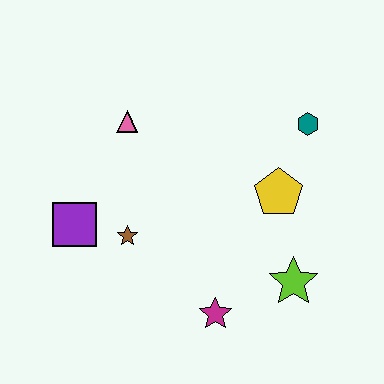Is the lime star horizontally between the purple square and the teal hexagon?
Yes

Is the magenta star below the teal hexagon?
Yes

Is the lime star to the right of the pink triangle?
Yes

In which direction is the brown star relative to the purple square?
The brown star is to the right of the purple square.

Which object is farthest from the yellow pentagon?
The purple square is farthest from the yellow pentagon.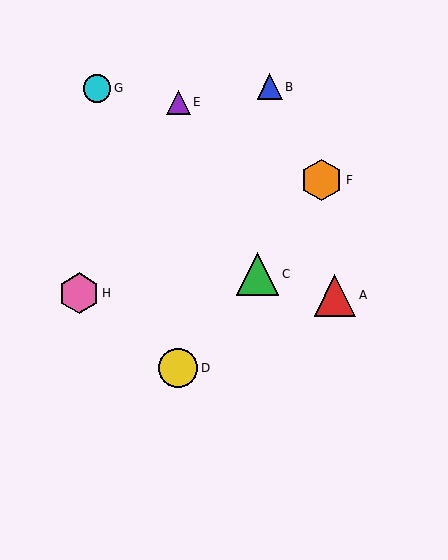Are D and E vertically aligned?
Yes, both are at x≈178.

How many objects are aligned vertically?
2 objects (D, E) are aligned vertically.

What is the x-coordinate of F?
Object F is at x≈322.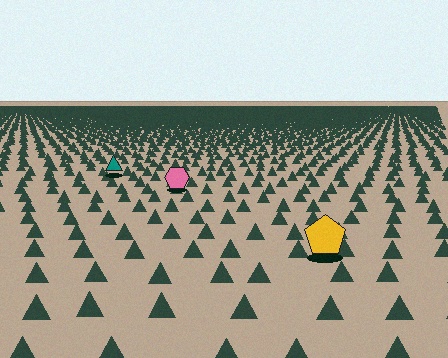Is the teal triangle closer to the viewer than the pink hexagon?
No. The pink hexagon is closer — you can tell from the texture gradient: the ground texture is coarser near it.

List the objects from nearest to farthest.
From nearest to farthest: the yellow pentagon, the pink hexagon, the teal triangle.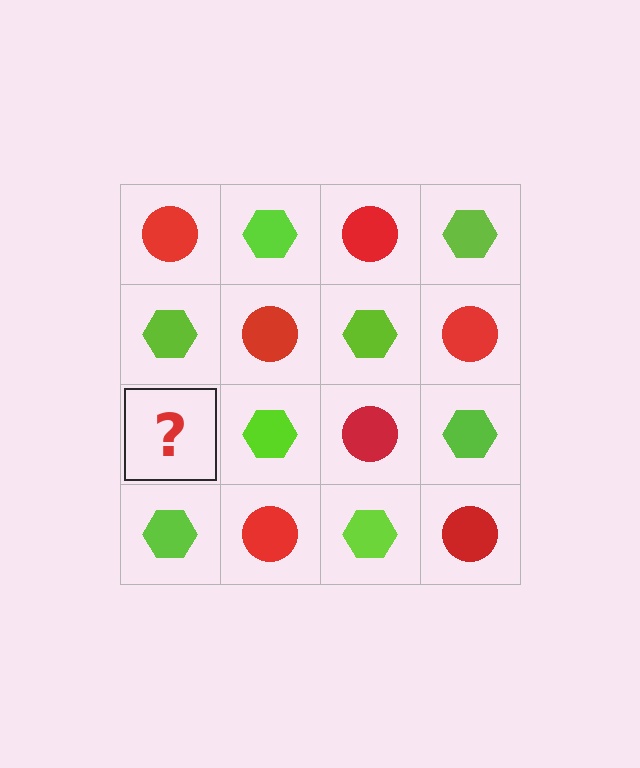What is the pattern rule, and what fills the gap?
The rule is that it alternates red circle and lime hexagon in a checkerboard pattern. The gap should be filled with a red circle.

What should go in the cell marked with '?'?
The missing cell should contain a red circle.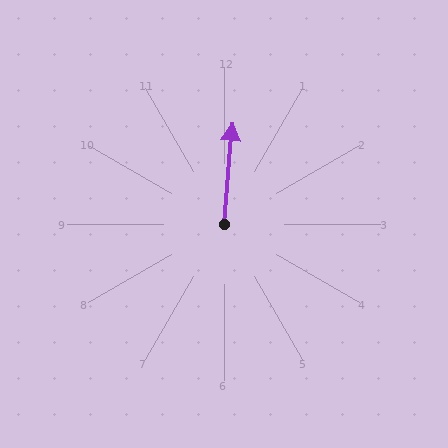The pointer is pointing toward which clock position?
Roughly 12 o'clock.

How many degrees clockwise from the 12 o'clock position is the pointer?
Approximately 5 degrees.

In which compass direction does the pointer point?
North.